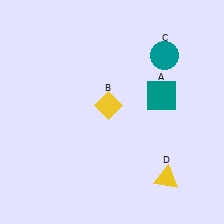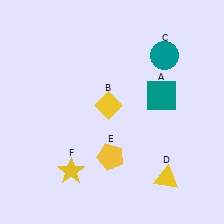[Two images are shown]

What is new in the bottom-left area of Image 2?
A yellow pentagon (E) was added in the bottom-left area of Image 2.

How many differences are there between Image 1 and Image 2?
There are 2 differences between the two images.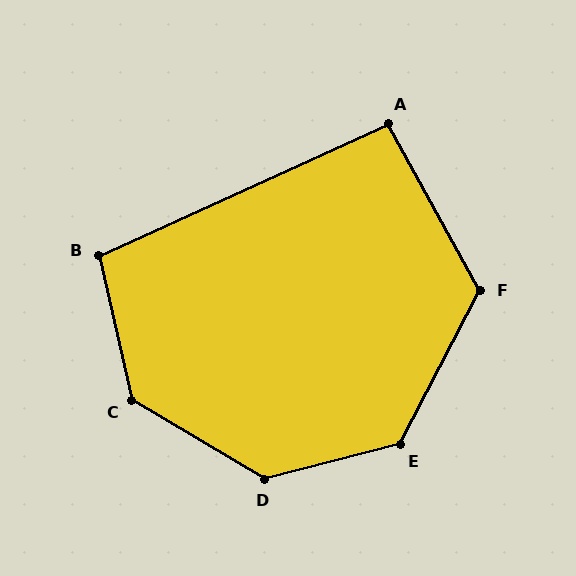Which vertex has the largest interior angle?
D, at approximately 135 degrees.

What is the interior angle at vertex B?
Approximately 101 degrees (obtuse).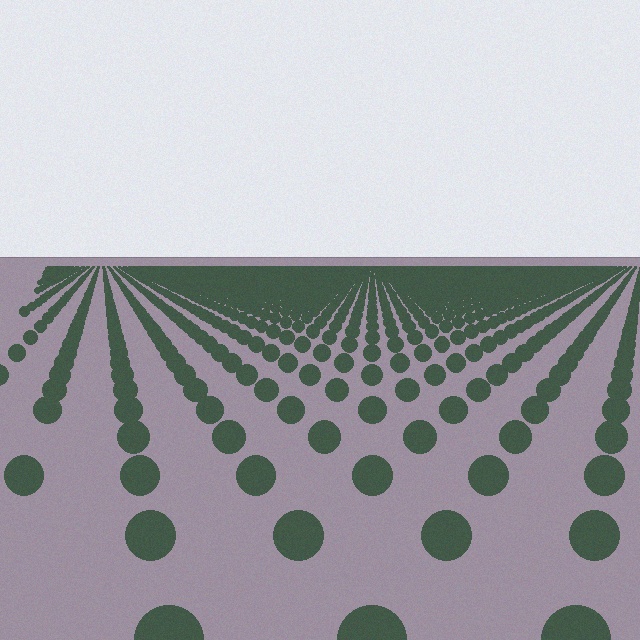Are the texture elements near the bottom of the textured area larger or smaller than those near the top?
Larger. Near the bottom, elements are closer to the viewer and appear at a bigger on-screen size.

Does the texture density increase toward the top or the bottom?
Density increases toward the top.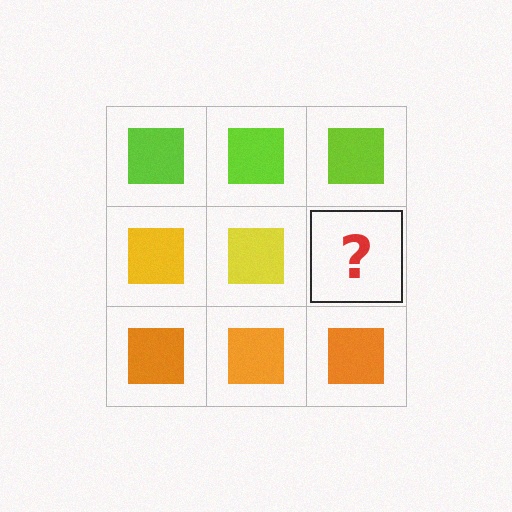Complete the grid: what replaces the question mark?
The question mark should be replaced with a yellow square.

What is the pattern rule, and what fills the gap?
The rule is that each row has a consistent color. The gap should be filled with a yellow square.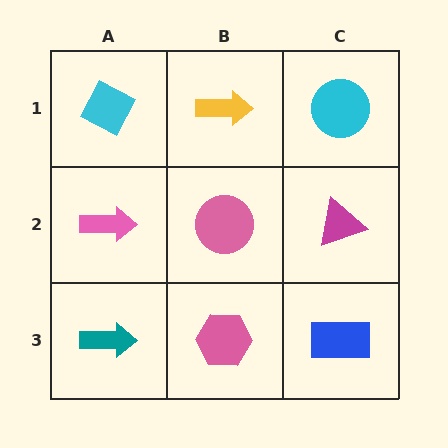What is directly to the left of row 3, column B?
A teal arrow.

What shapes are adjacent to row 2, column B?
A yellow arrow (row 1, column B), a pink hexagon (row 3, column B), a pink arrow (row 2, column A), a magenta triangle (row 2, column C).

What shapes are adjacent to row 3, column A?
A pink arrow (row 2, column A), a pink hexagon (row 3, column B).